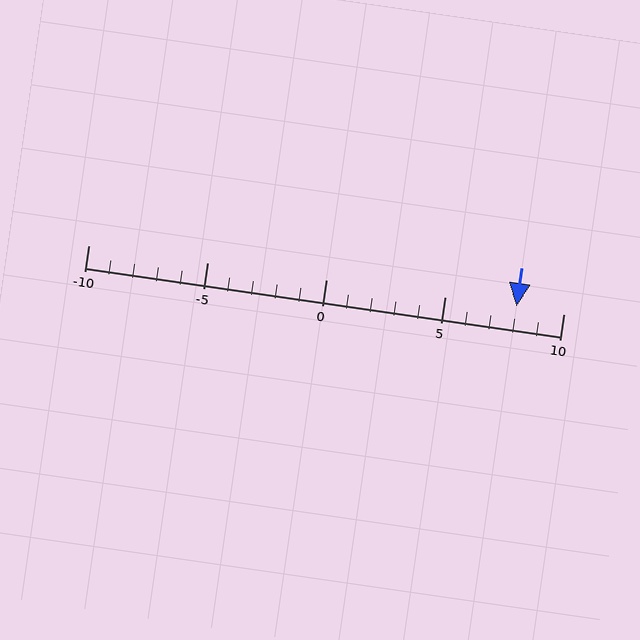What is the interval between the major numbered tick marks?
The major tick marks are spaced 5 units apart.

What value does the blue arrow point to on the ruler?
The blue arrow points to approximately 8.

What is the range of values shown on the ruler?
The ruler shows values from -10 to 10.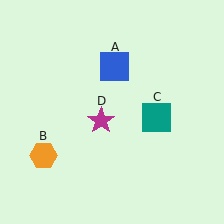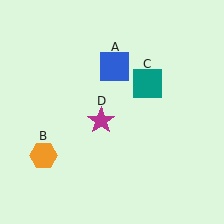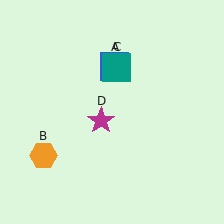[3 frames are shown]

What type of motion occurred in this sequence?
The teal square (object C) rotated counterclockwise around the center of the scene.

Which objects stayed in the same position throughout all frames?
Blue square (object A) and orange hexagon (object B) and magenta star (object D) remained stationary.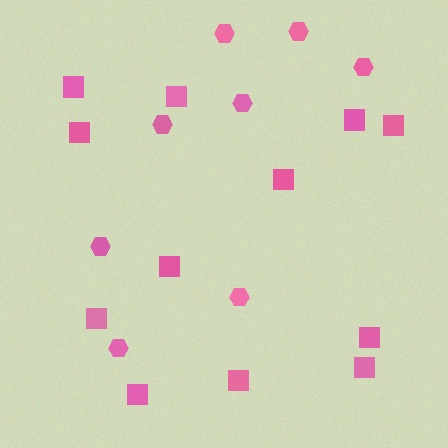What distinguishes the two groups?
There are 2 groups: one group of hexagons (8) and one group of squares (12).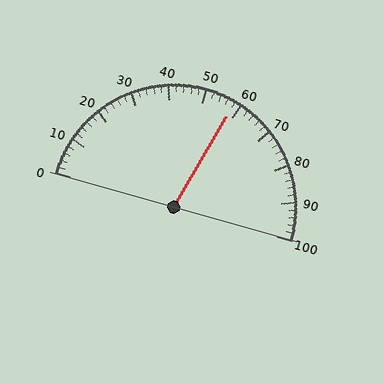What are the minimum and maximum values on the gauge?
The gauge ranges from 0 to 100.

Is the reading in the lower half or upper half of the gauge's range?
The reading is in the upper half of the range (0 to 100).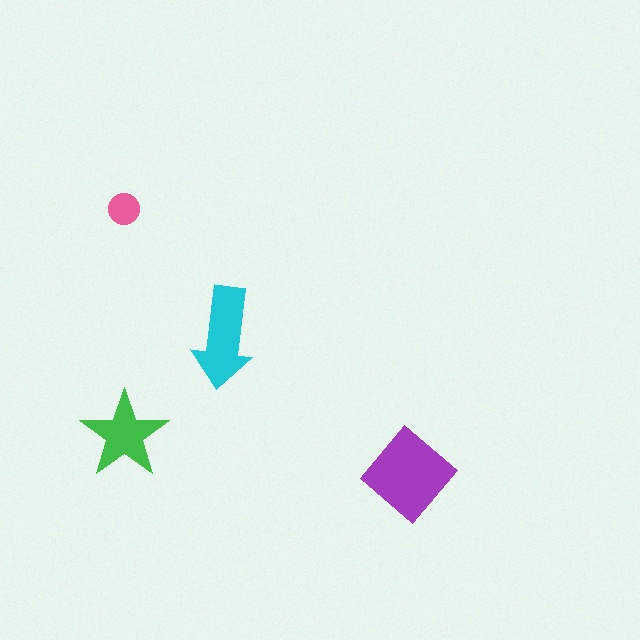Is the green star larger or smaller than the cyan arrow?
Smaller.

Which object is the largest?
The purple diamond.